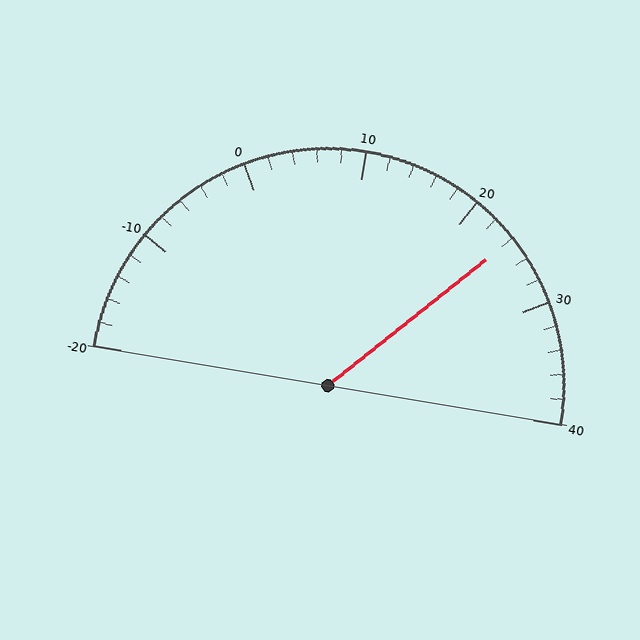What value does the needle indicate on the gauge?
The needle indicates approximately 24.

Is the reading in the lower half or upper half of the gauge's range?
The reading is in the upper half of the range (-20 to 40).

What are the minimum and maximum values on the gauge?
The gauge ranges from -20 to 40.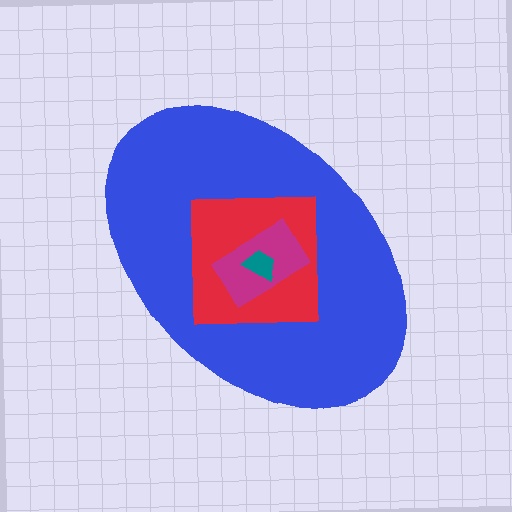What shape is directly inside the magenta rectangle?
The teal trapezoid.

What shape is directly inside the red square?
The magenta rectangle.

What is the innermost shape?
The teal trapezoid.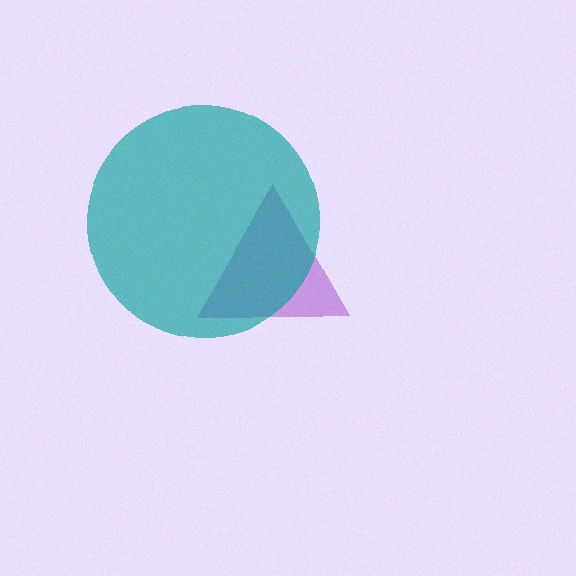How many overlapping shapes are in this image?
There are 2 overlapping shapes in the image.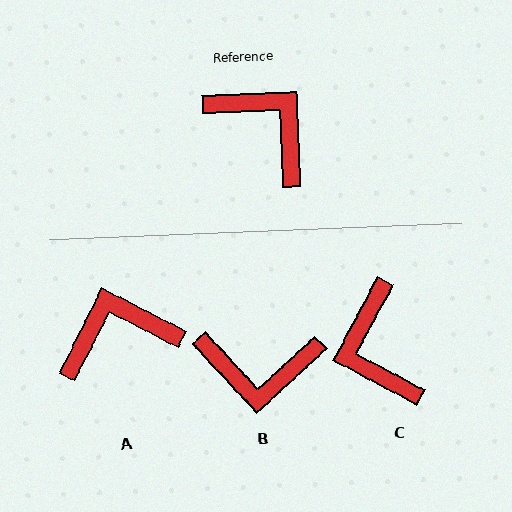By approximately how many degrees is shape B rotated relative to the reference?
Approximately 139 degrees clockwise.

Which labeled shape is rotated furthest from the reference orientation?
C, about 149 degrees away.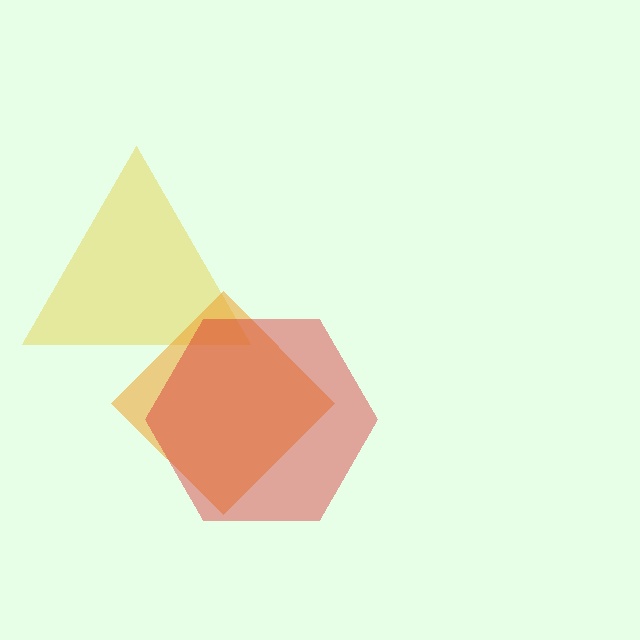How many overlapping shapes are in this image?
There are 3 overlapping shapes in the image.